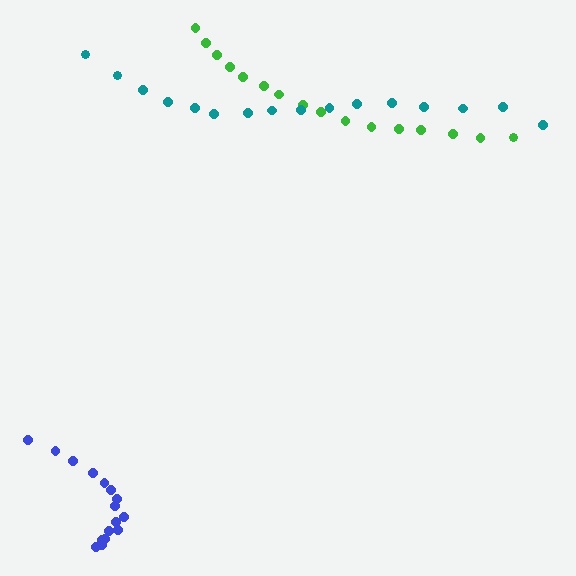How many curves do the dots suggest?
There are 3 distinct paths.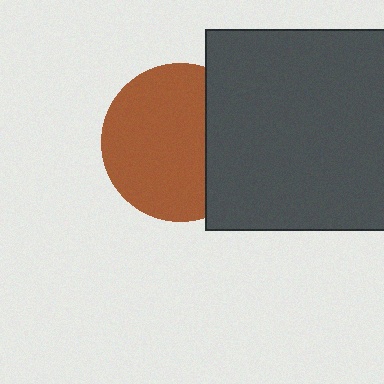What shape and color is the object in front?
The object in front is a dark gray square.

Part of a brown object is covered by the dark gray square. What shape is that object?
It is a circle.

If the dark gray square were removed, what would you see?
You would see the complete brown circle.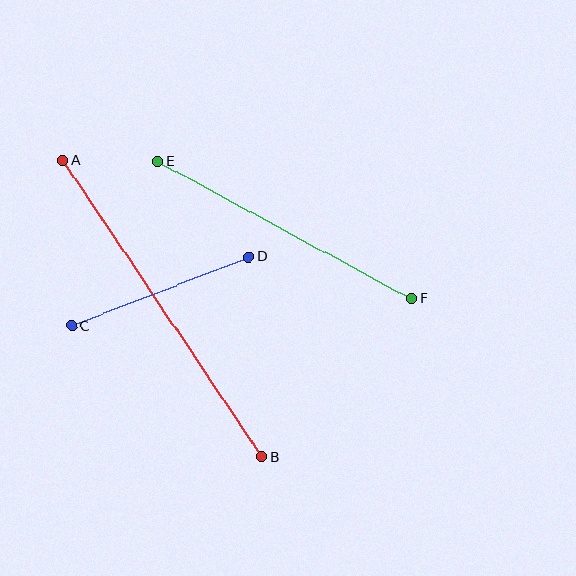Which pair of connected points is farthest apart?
Points A and B are farthest apart.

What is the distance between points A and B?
The distance is approximately 357 pixels.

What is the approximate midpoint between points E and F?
The midpoint is at approximately (285, 230) pixels.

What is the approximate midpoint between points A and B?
The midpoint is at approximately (162, 309) pixels.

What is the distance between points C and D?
The distance is approximately 189 pixels.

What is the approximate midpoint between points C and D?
The midpoint is at approximately (160, 291) pixels.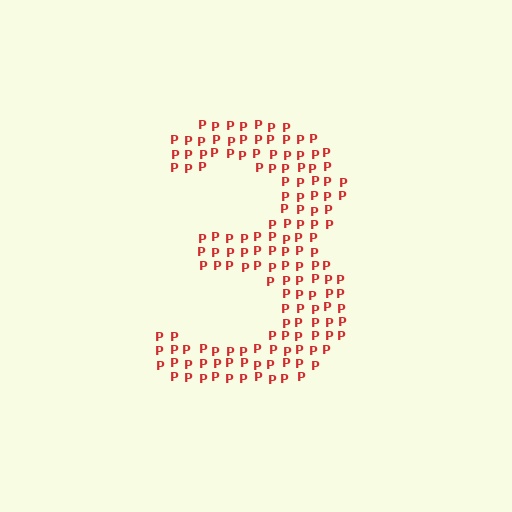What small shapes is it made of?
It is made of small letter P's.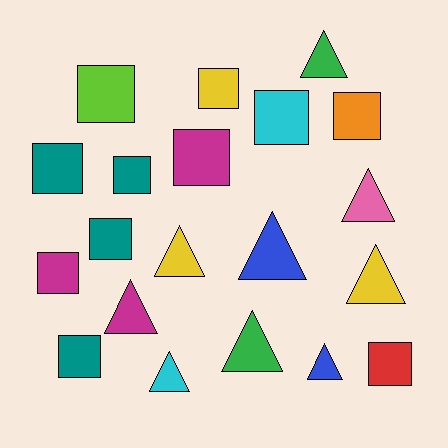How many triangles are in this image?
There are 9 triangles.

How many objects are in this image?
There are 20 objects.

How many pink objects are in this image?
There is 1 pink object.